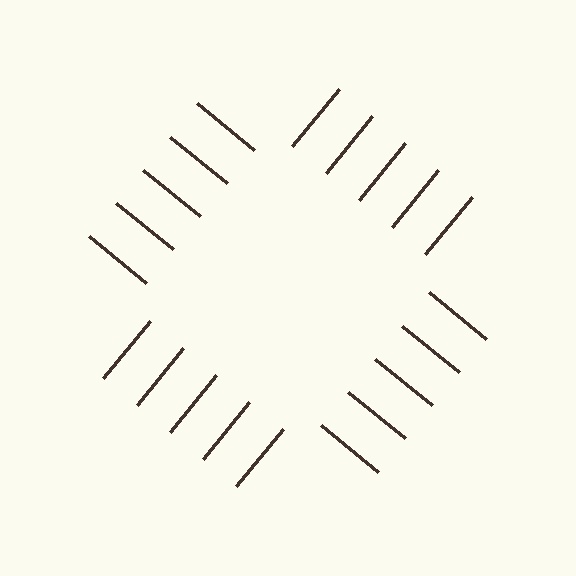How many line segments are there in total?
20 — 5 along each of the 4 edges.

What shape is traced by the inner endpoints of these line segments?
An illusory square — the line segments terminate on its edges but no continuous stroke is drawn.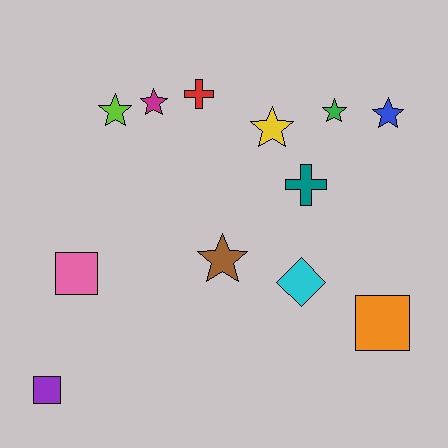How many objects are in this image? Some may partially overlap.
There are 12 objects.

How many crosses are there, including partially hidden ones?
There are 2 crosses.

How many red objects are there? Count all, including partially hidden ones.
There is 1 red object.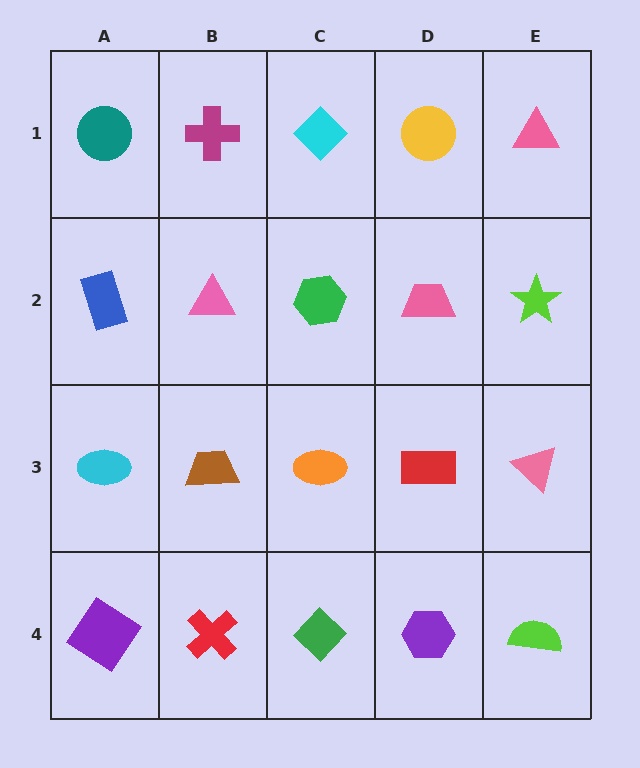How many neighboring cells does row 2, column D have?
4.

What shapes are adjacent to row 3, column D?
A pink trapezoid (row 2, column D), a purple hexagon (row 4, column D), an orange ellipse (row 3, column C), a pink triangle (row 3, column E).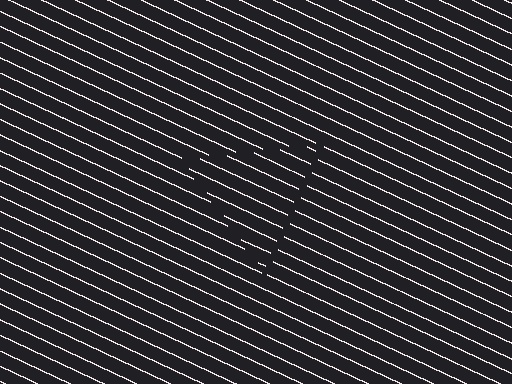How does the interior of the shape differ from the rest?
The interior of the shape contains the same grating, shifted by half a period — the contour is defined by the phase discontinuity where line-ends from the inner and outer gratings abut.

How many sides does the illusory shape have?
3 sides — the line-ends trace a triangle.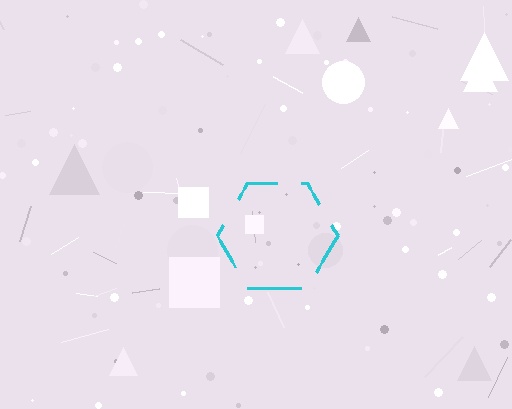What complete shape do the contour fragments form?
The contour fragments form a hexagon.